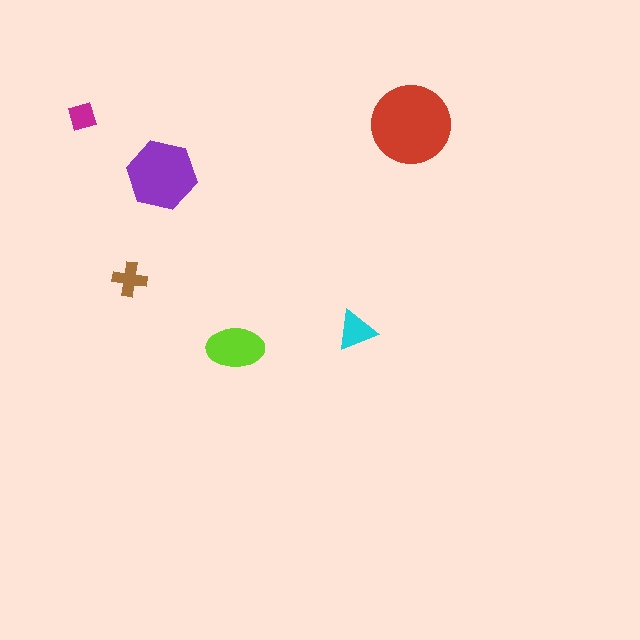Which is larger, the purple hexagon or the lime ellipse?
The purple hexagon.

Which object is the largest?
The red circle.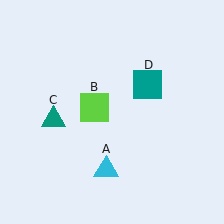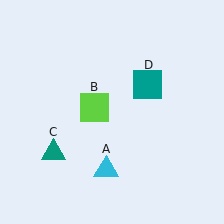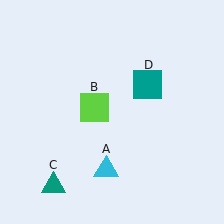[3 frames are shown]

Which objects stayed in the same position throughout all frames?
Cyan triangle (object A) and lime square (object B) and teal square (object D) remained stationary.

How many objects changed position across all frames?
1 object changed position: teal triangle (object C).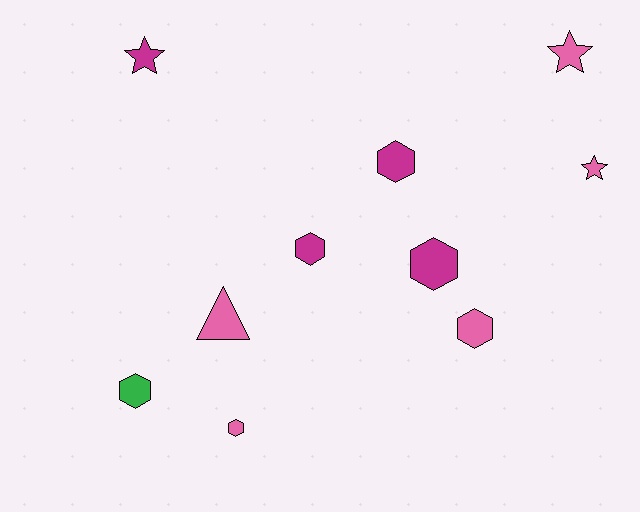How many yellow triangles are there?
There are no yellow triangles.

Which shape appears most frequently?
Hexagon, with 6 objects.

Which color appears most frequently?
Pink, with 5 objects.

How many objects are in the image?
There are 10 objects.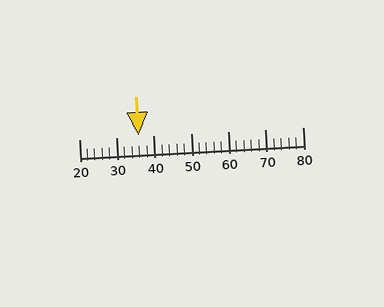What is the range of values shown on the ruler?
The ruler shows values from 20 to 80.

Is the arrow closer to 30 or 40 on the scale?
The arrow is closer to 40.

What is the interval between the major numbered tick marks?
The major tick marks are spaced 10 units apart.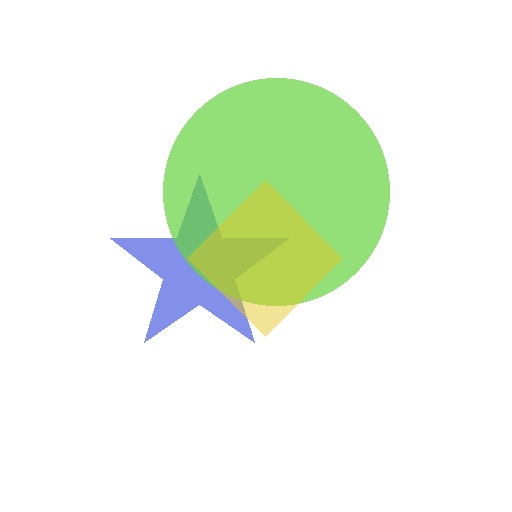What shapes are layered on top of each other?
The layered shapes are: a blue star, a lime circle, a yellow diamond.